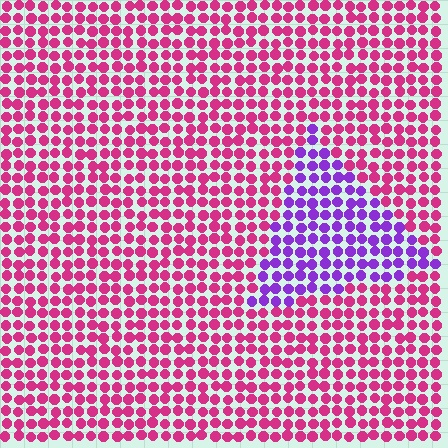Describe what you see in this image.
The image is filled with small magenta elements in a uniform arrangement. A triangle-shaped region is visible where the elements are tinted to a slightly different hue, forming a subtle color boundary.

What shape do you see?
I see a triangle.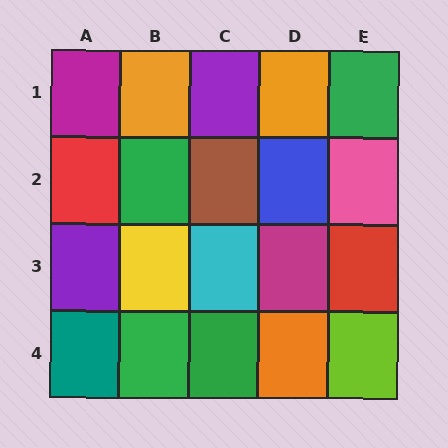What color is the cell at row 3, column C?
Cyan.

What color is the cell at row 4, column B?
Green.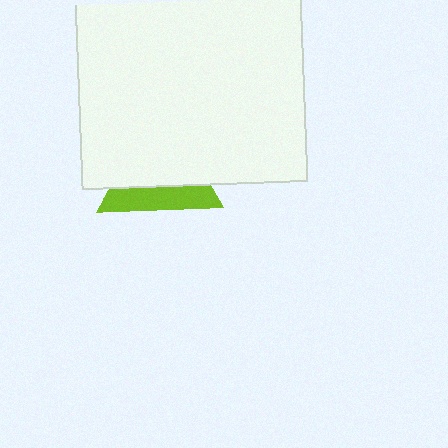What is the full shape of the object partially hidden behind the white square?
The partially hidden object is a lime triangle.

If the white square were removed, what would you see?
You would see the complete lime triangle.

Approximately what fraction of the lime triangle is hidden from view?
Roughly 64% of the lime triangle is hidden behind the white square.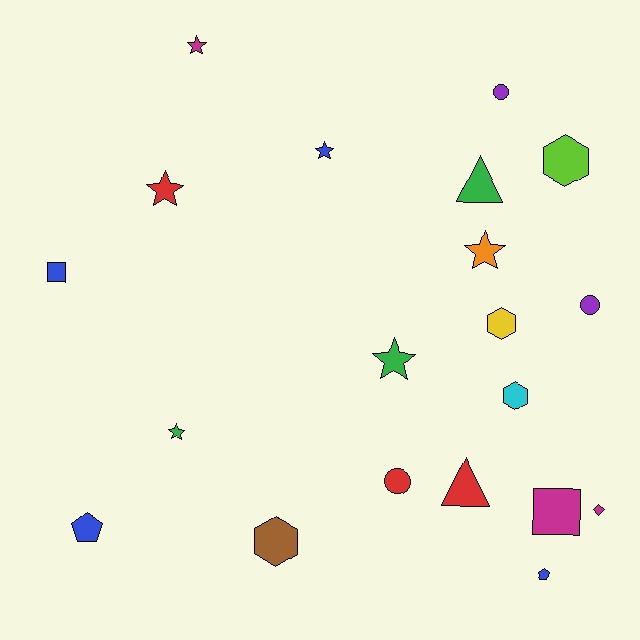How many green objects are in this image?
There are 3 green objects.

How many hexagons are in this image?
There are 4 hexagons.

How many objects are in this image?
There are 20 objects.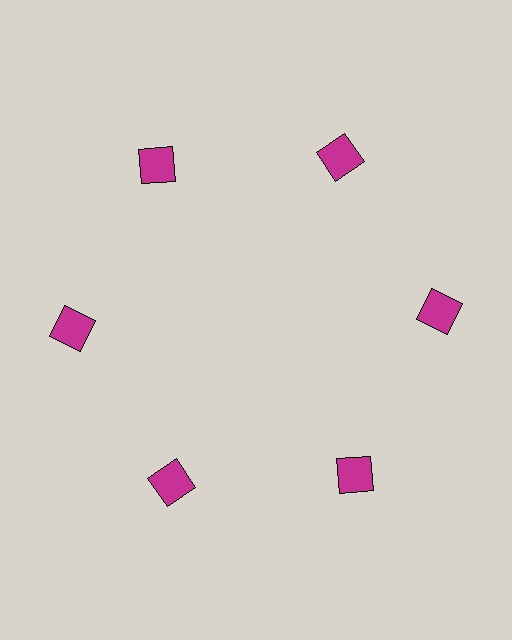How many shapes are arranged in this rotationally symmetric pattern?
There are 6 shapes, arranged in 6 groups of 1.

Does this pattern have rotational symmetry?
Yes, this pattern has 6-fold rotational symmetry. It looks the same after rotating 60 degrees around the center.